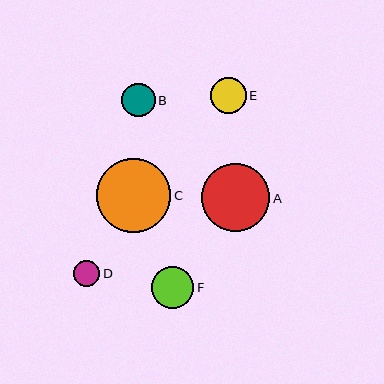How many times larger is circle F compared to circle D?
Circle F is approximately 1.6 times the size of circle D.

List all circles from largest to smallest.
From largest to smallest: C, A, F, E, B, D.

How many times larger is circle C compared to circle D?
Circle C is approximately 2.9 times the size of circle D.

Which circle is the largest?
Circle C is the largest with a size of approximately 74 pixels.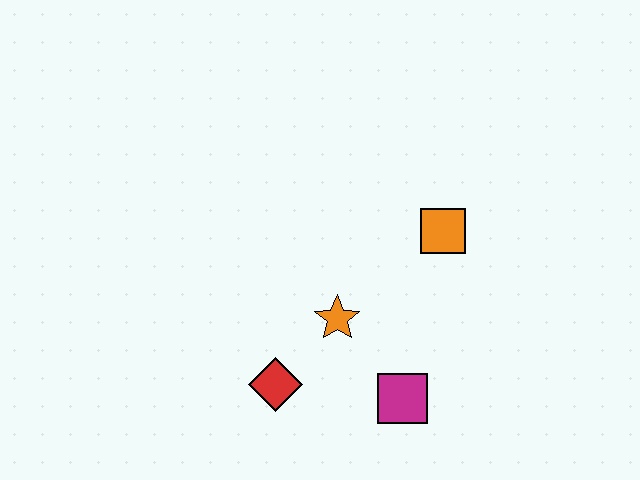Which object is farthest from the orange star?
The orange square is farthest from the orange star.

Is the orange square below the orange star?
No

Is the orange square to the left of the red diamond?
No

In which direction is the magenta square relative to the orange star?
The magenta square is below the orange star.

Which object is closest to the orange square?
The orange star is closest to the orange square.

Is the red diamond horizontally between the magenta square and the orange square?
No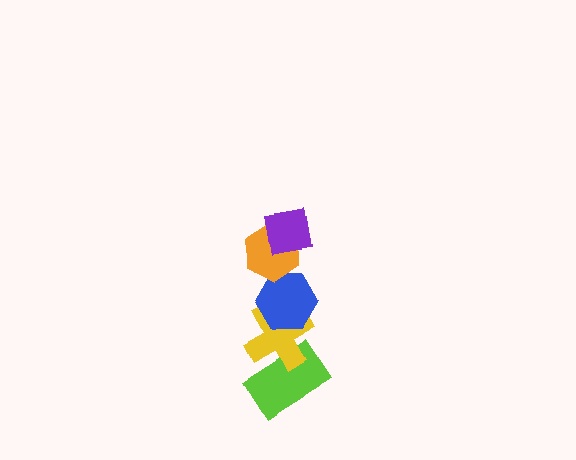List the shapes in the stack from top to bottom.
From top to bottom: the purple square, the orange hexagon, the blue hexagon, the yellow cross, the lime rectangle.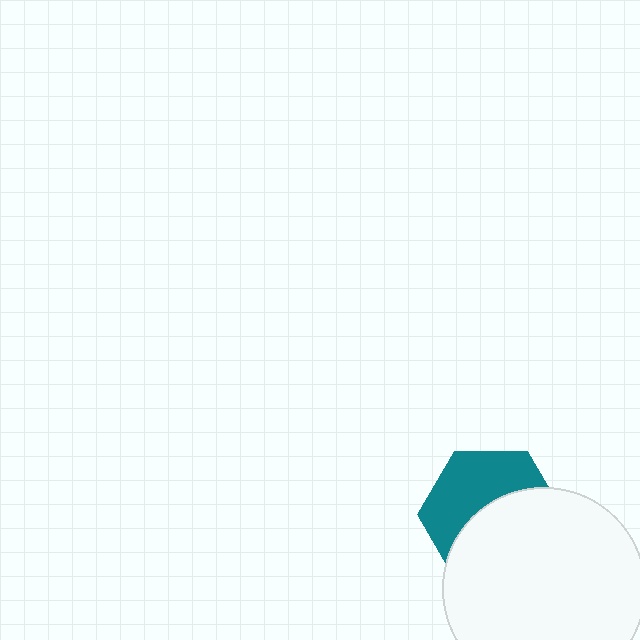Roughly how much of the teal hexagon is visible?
About half of it is visible (roughly 47%).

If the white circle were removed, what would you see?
You would see the complete teal hexagon.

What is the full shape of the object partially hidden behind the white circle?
The partially hidden object is a teal hexagon.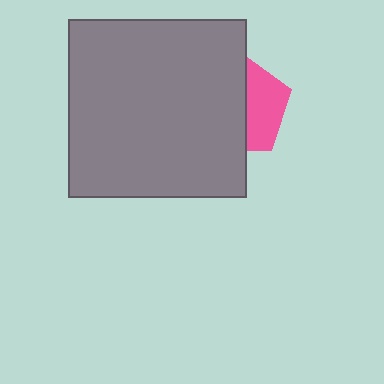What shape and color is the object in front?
The object in front is a gray square.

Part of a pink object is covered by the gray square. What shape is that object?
It is a pentagon.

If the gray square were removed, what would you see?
You would see the complete pink pentagon.